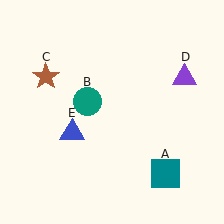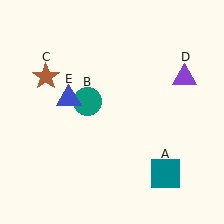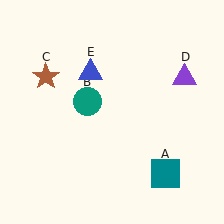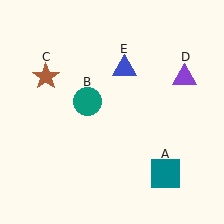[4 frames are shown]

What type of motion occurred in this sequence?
The blue triangle (object E) rotated clockwise around the center of the scene.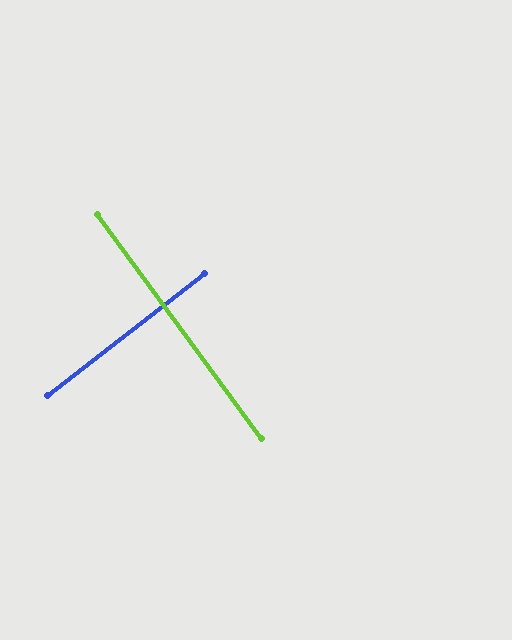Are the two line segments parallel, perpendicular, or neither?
Perpendicular — they meet at approximately 89°.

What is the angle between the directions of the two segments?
Approximately 89 degrees.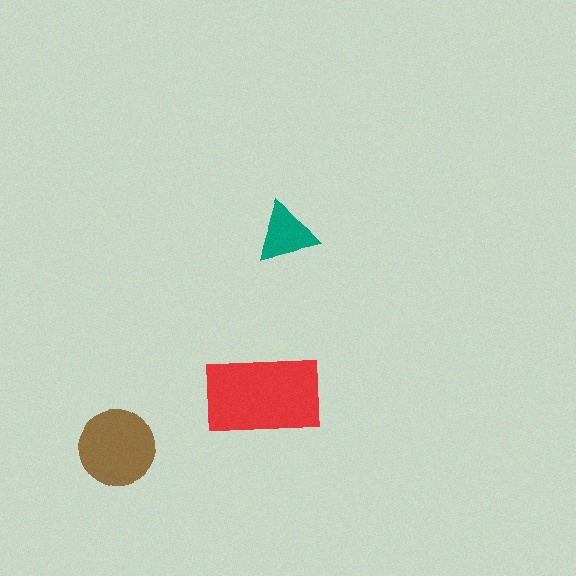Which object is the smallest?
The teal triangle.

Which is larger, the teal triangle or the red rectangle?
The red rectangle.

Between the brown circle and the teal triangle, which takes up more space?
The brown circle.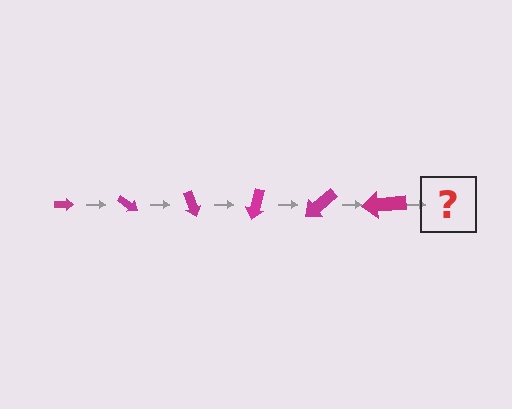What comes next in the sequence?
The next element should be an arrow, larger than the previous one and rotated 210 degrees from the start.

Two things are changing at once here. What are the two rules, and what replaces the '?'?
The two rules are that the arrow grows larger each step and it rotates 35 degrees each step. The '?' should be an arrow, larger than the previous one and rotated 210 degrees from the start.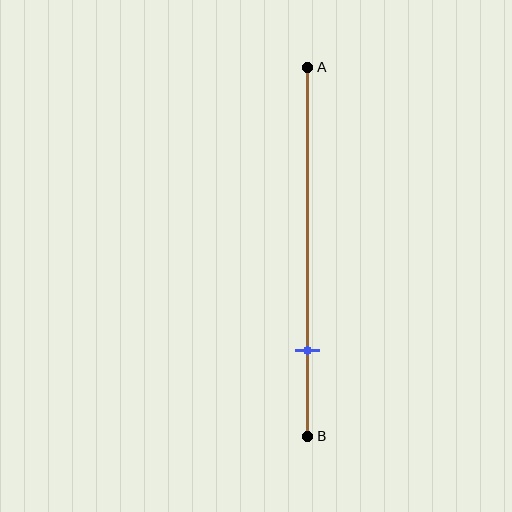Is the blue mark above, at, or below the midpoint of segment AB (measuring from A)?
The blue mark is below the midpoint of segment AB.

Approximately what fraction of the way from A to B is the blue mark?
The blue mark is approximately 75% of the way from A to B.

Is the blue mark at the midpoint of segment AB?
No, the mark is at about 75% from A, not at the 50% midpoint.